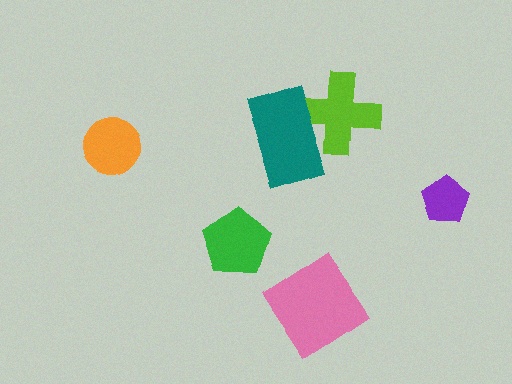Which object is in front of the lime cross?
The teal rectangle is in front of the lime cross.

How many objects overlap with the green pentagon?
0 objects overlap with the green pentagon.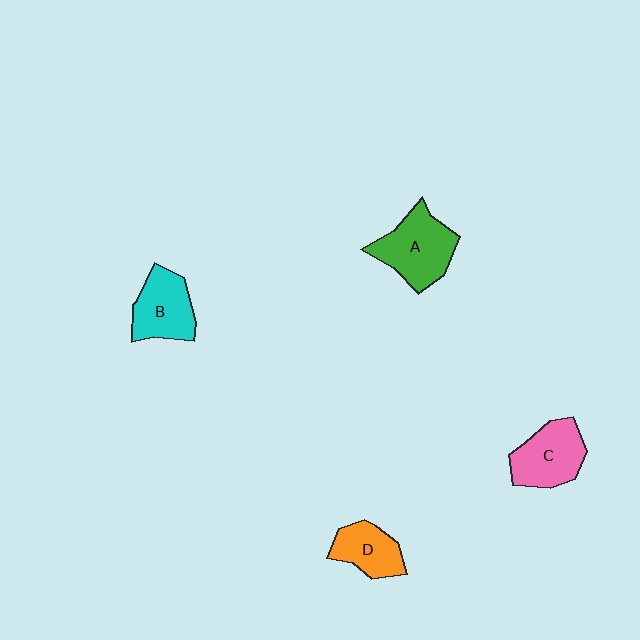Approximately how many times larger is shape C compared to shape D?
Approximately 1.3 times.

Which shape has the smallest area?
Shape D (orange).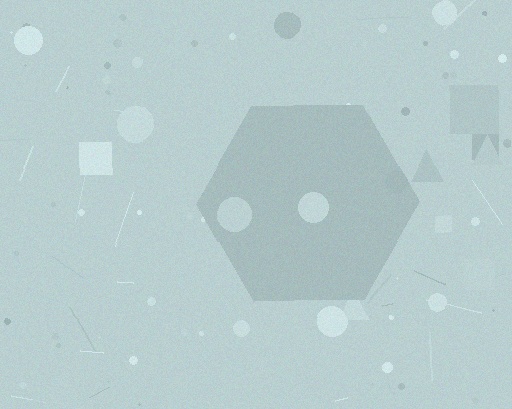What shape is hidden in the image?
A hexagon is hidden in the image.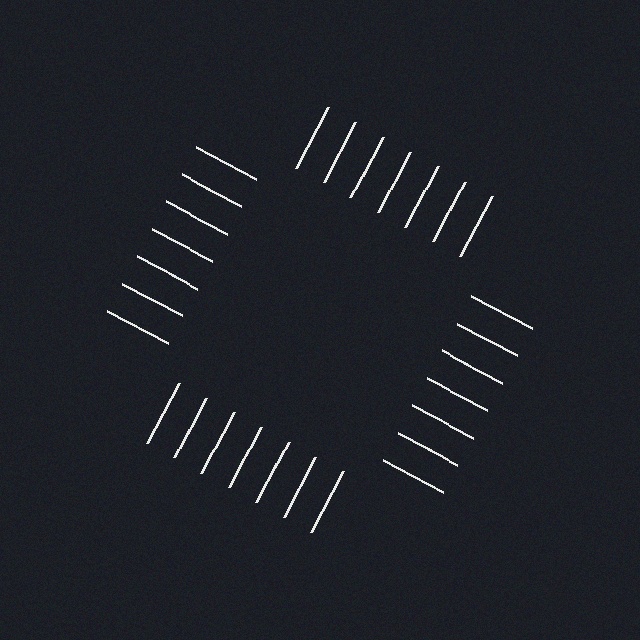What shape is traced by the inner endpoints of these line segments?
An illusory square — the line segments terminate on its edges but no continuous stroke is drawn.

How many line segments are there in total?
28 — 7 along each of the 4 edges.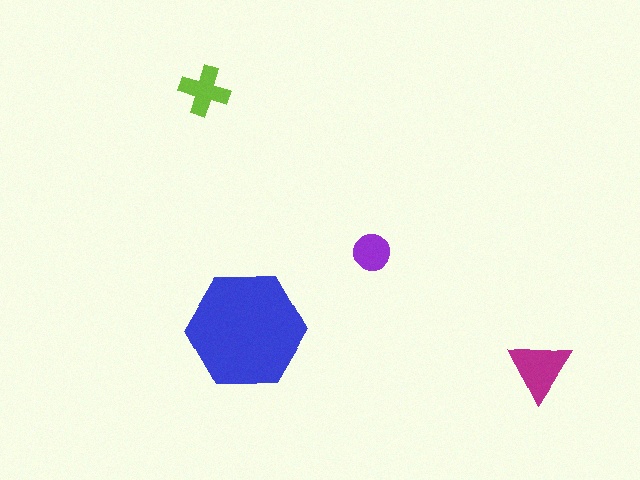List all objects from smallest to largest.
The purple circle, the lime cross, the magenta triangle, the blue hexagon.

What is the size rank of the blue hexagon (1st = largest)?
1st.